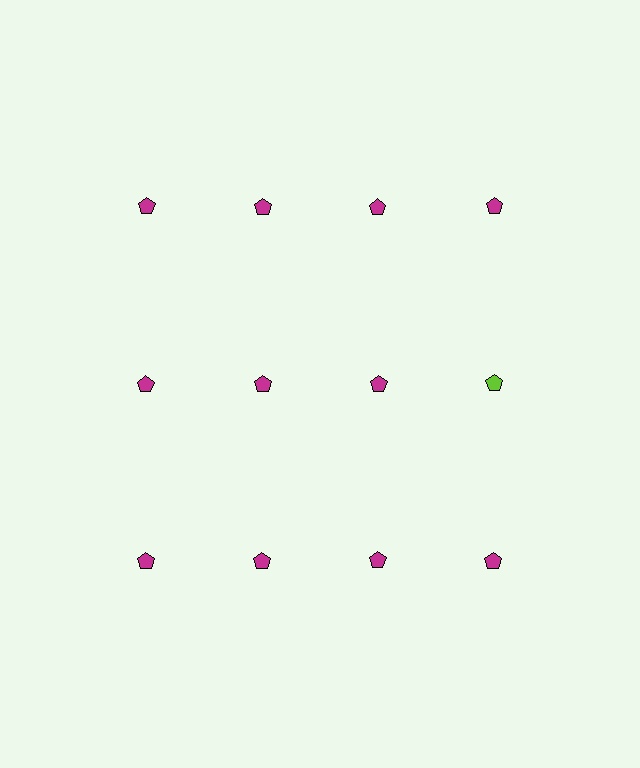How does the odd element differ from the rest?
It has a different color: lime instead of magenta.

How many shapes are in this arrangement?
There are 12 shapes arranged in a grid pattern.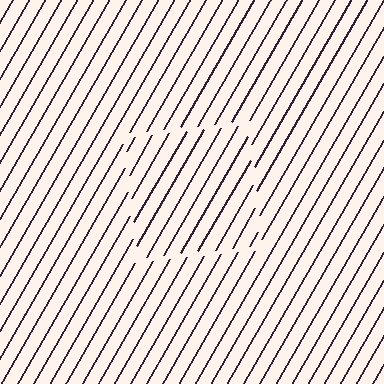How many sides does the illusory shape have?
4 sides — the line-ends trace a square.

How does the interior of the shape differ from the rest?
The interior of the shape contains the same grating, shifted by half a period — the contour is defined by the phase discontinuity where line-ends from the inner and outer gratings abut.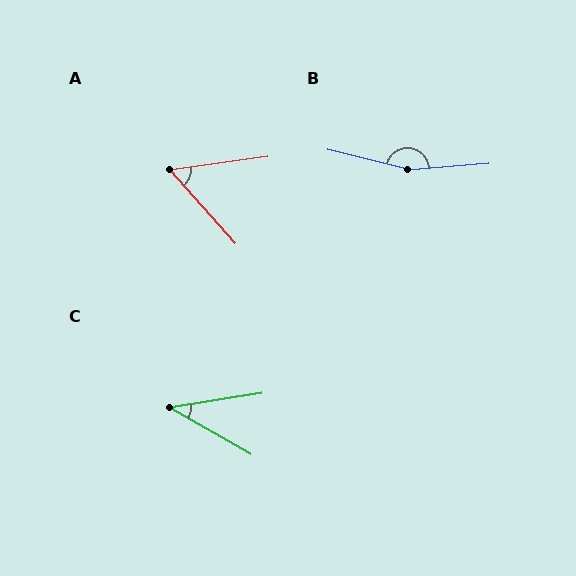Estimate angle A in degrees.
Approximately 56 degrees.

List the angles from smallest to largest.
C (39°), A (56°), B (162°).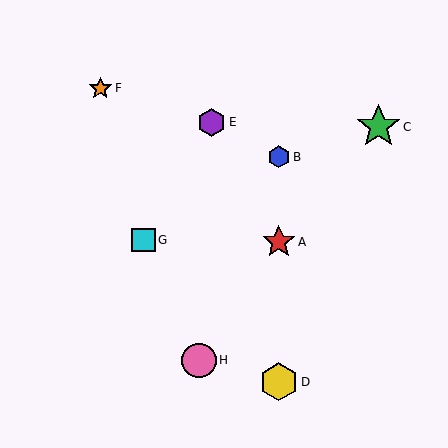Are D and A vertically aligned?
Yes, both are at x≈279.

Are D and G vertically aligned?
No, D is at x≈279 and G is at x≈144.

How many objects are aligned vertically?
3 objects (A, B, D) are aligned vertically.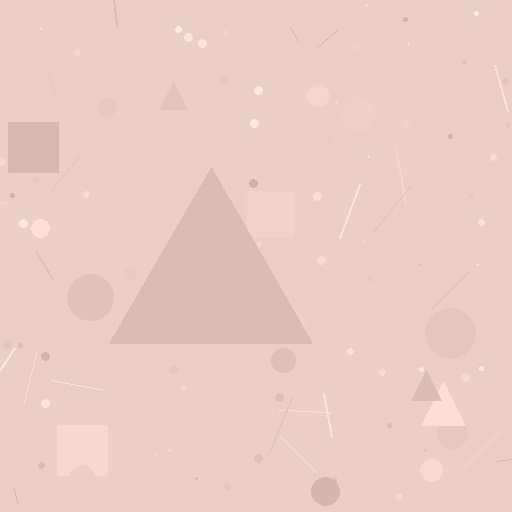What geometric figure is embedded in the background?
A triangle is embedded in the background.